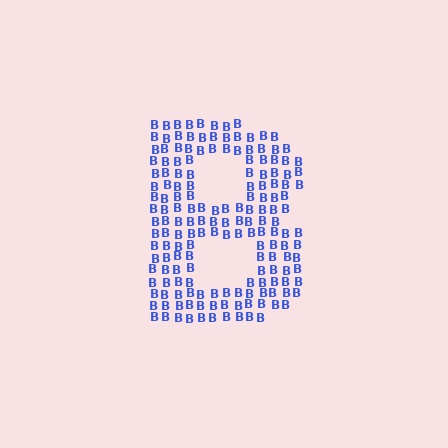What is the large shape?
The large shape is the letter B.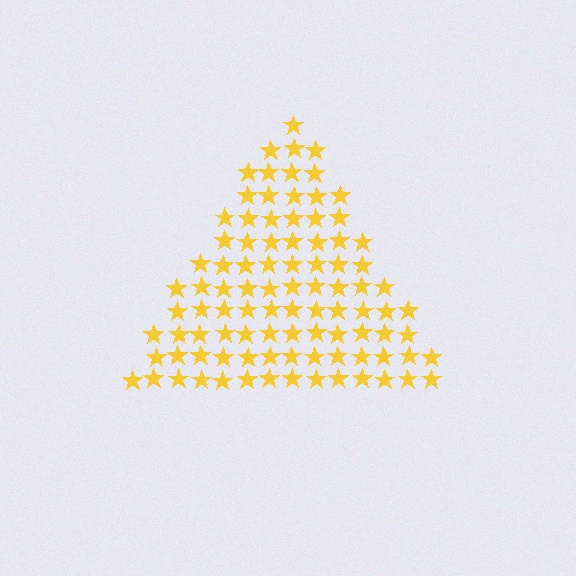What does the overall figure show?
The overall figure shows a triangle.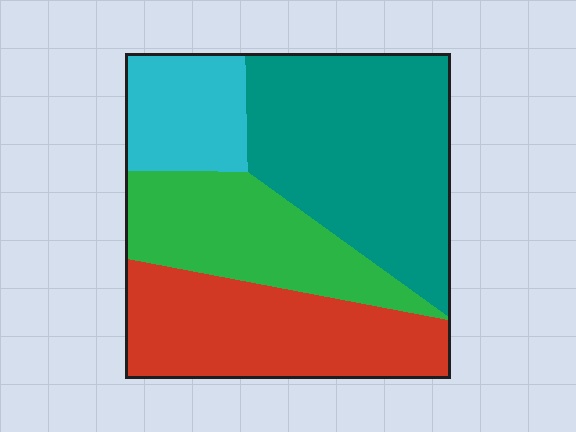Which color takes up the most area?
Teal, at roughly 35%.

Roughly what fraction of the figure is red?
Red takes up between a quarter and a half of the figure.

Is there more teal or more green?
Teal.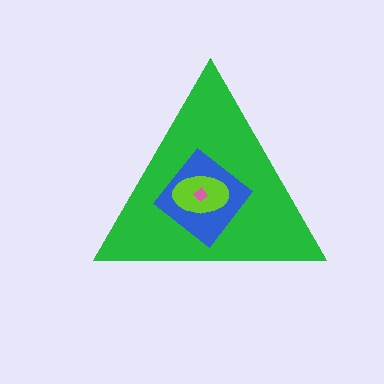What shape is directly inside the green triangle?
The blue diamond.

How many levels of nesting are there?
4.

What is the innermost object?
The pink diamond.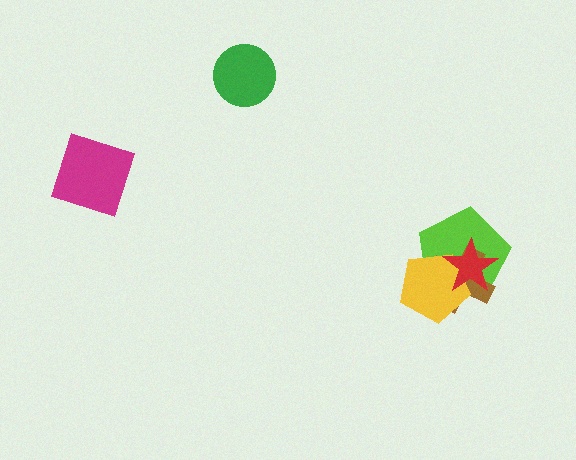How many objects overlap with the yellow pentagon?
3 objects overlap with the yellow pentagon.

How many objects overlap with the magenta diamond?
0 objects overlap with the magenta diamond.